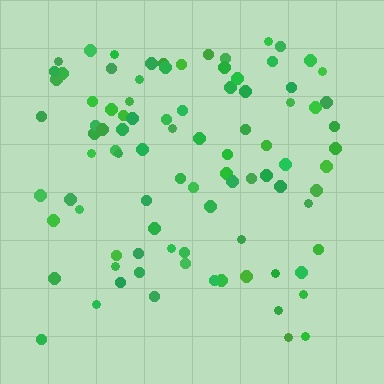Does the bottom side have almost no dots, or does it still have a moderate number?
Still a moderate number, just noticeably fewer than the top.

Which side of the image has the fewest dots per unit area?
The bottom.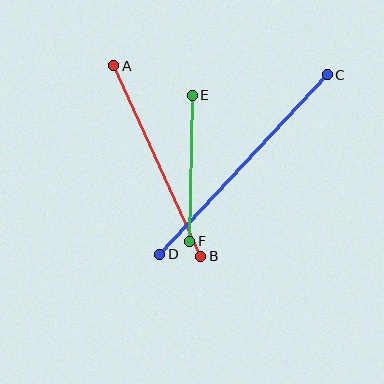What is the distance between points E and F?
The distance is approximately 146 pixels.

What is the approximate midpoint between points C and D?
The midpoint is at approximately (243, 164) pixels.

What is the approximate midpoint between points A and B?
The midpoint is at approximately (157, 161) pixels.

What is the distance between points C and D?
The distance is approximately 246 pixels.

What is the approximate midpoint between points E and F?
The midpoint is at approximately (191, 168) pixels.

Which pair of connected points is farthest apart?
Points C and D are farthest apart.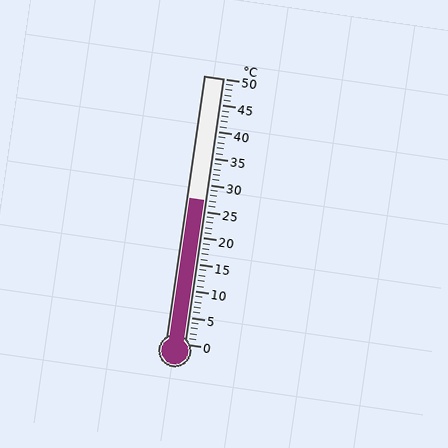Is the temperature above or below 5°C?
The temperature is above 5°C.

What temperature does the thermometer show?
The thermometer shows approximately 27°C.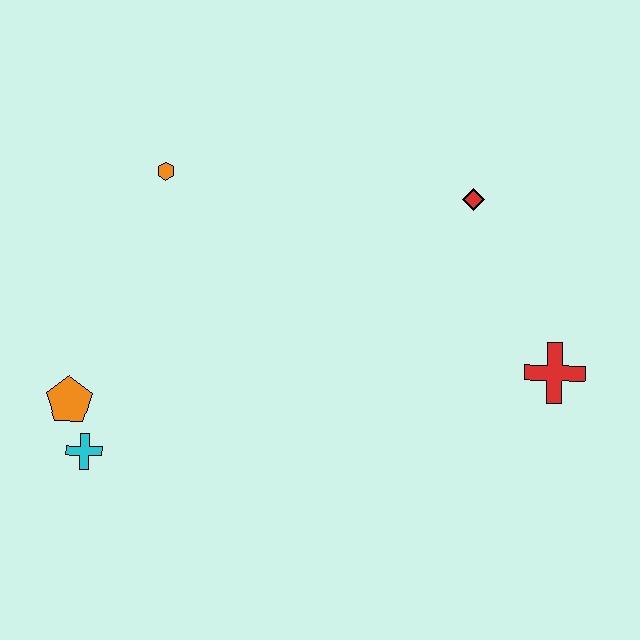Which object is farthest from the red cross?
The orange pentagon is farthest from the red cross.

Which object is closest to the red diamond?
The red cross is closest to the red diamond.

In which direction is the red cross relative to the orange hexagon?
The red cross is to the right of the orange hexagon.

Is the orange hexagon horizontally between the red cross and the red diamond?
No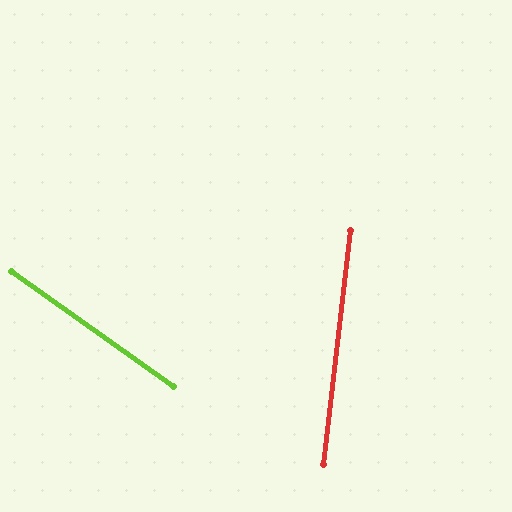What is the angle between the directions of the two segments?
Approximately 61 degrees.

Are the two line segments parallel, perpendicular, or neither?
Neither parallel nor perpendicular — they differ by about 61°.